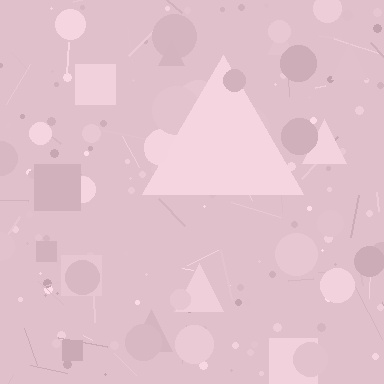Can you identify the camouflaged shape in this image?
The camouflaged shape is a triangle.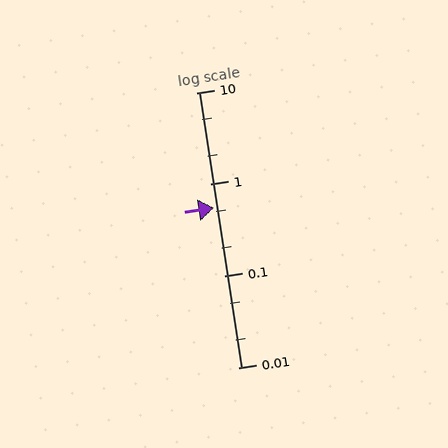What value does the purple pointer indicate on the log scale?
The pointer indicates approximately 0.56.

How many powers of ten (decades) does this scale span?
The scale spans 3 decades, from 0.01 to 10.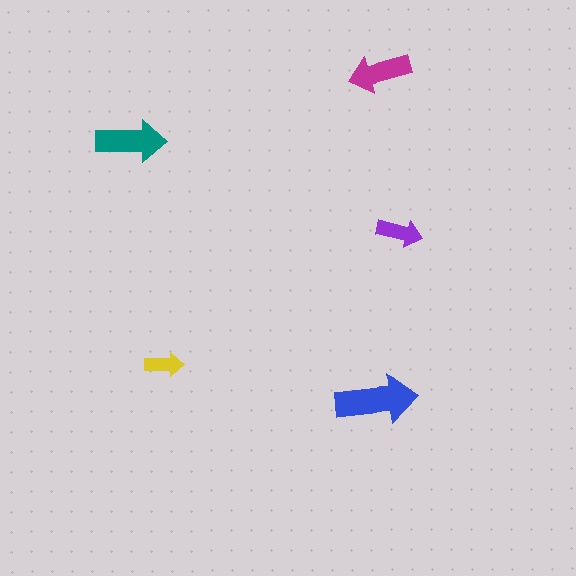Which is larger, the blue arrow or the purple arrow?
The blue one.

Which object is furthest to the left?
The teal arrow is leftmost.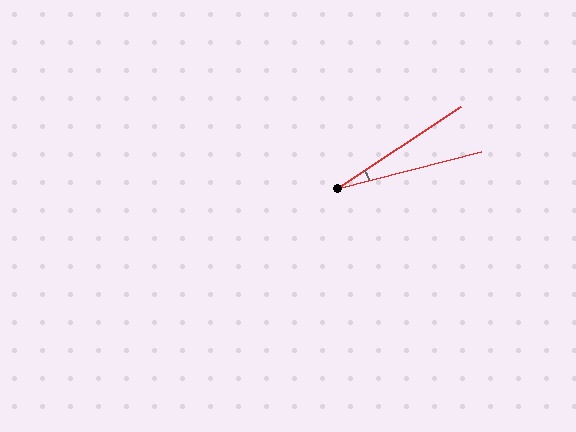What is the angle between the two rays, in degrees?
Approximately 19 degrees.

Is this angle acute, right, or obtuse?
It is acute.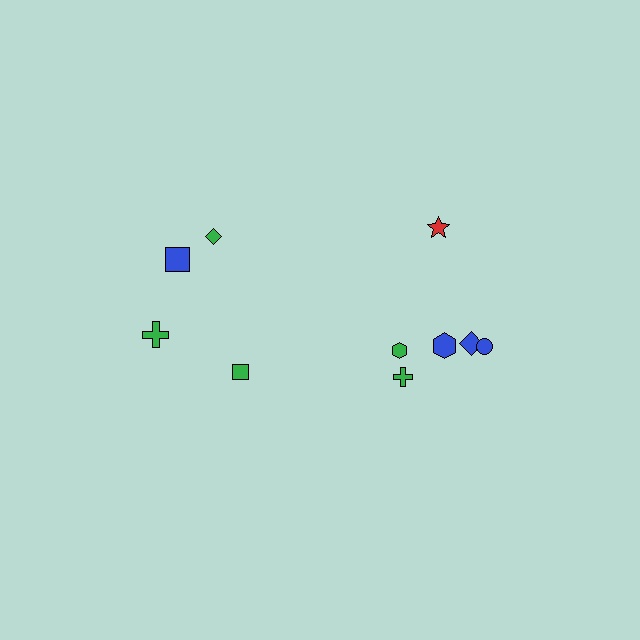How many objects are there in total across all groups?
There are 10 objects.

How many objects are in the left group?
There are 4 objects.